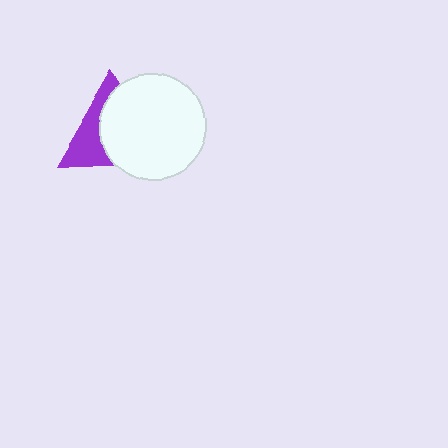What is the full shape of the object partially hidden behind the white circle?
The partially hidden object is a purple triangle.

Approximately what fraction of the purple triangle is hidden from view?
Roughly 60% of the purple triangle is hidden behind the white circle.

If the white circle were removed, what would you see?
You would see the complete purple triangle.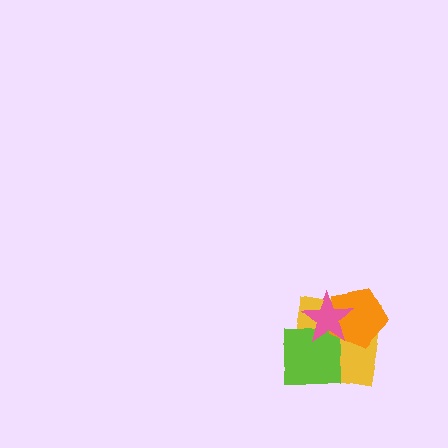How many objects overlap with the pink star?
3 objects overlap with the pink star.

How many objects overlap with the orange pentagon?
2 objects overlap with the orange pentagon.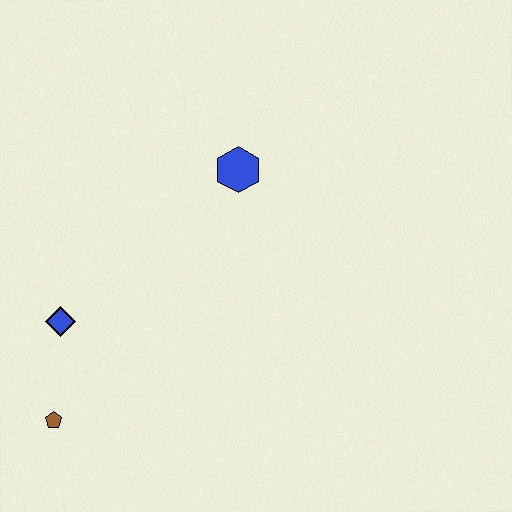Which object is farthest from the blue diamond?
The blue hexagon is farthest from the blue diamond.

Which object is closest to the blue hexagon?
The blue diamond is closest to the blue hexagon.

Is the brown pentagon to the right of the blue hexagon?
No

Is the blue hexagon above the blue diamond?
Yes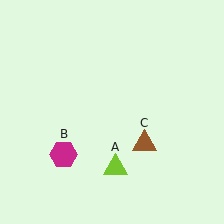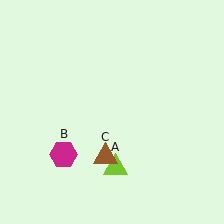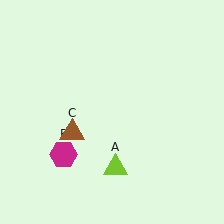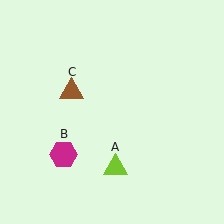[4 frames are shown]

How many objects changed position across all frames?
1 object changed position: brown triangle (object C).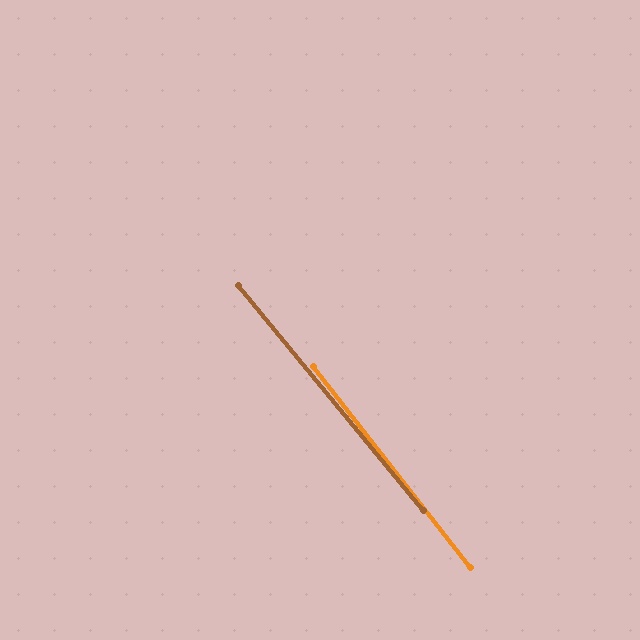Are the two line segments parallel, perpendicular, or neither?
Parallel — their directions differ by only 1.5°.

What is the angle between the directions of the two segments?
Approximately 1 degree.